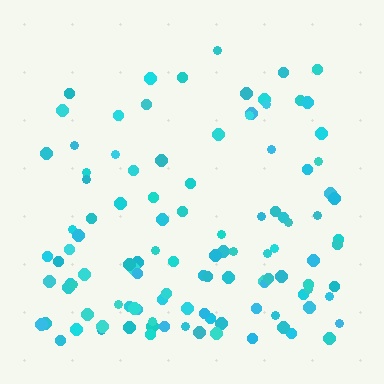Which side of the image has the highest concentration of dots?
The bottom.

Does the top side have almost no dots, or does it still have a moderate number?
Still a moderate number, just noticeably fewer than the bottom.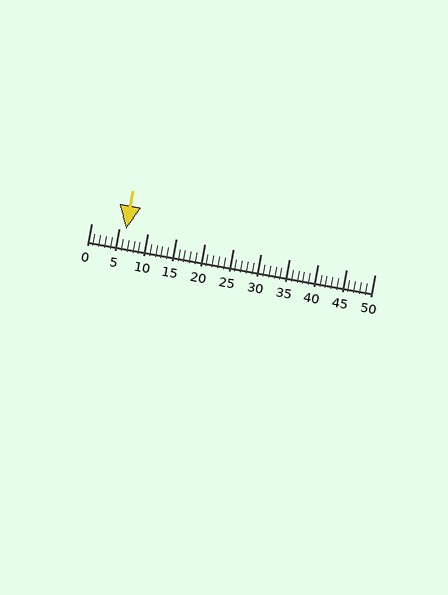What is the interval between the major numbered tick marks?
The major tick marks are spaced 5 units apart.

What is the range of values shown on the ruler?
The ruler shows values from 0 to 50.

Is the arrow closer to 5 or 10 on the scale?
The arrow is closer to 5.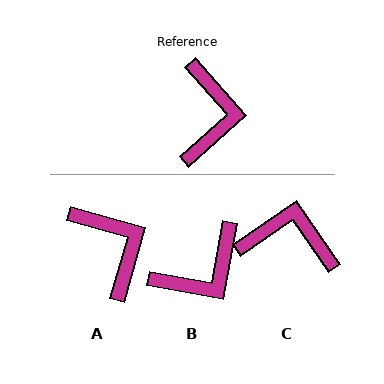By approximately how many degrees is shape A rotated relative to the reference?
Approximately 32 degrees counter-clockwise.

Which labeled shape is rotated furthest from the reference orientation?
C, about 83 degrees away.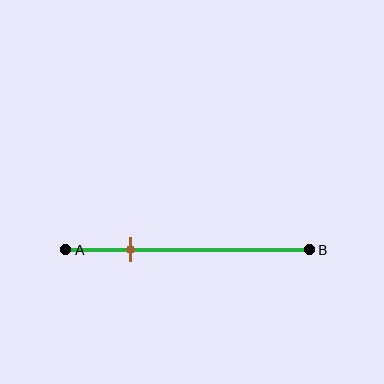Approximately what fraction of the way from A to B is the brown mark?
The brown mark is approximately 25% of the way from A to B.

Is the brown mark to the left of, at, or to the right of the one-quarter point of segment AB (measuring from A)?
The brown mark is approximately at the one-quarter point of segment AB.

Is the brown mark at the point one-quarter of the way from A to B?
Yes, the mark is approximately at the one-quarter point.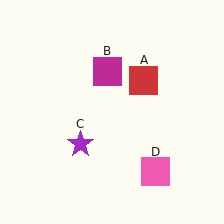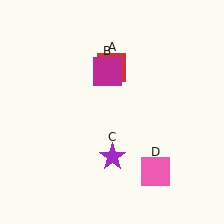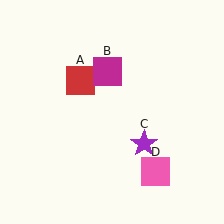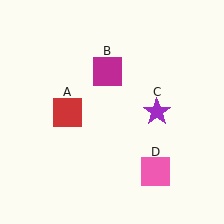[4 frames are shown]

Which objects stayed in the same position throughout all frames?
Magenta square (object B) and pink square (object D) remained stationary.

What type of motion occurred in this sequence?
The red square (object A), purple star (object C) rotated counterclockwise around the center of the scene.